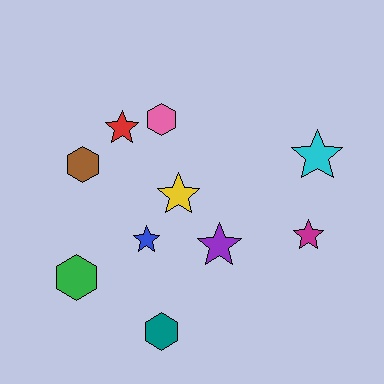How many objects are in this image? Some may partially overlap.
There are 10 objects.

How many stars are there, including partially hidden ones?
There are 6 stars.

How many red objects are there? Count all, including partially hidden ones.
There is 1 red object.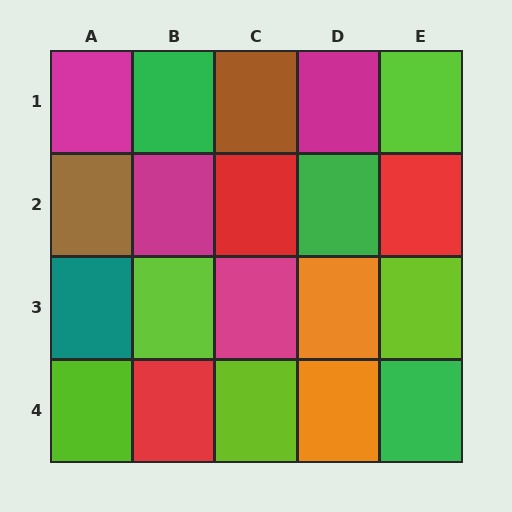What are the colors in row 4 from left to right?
Lime, red, lime, orange, green.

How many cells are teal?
1 cell is teal.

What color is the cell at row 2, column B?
Magenta.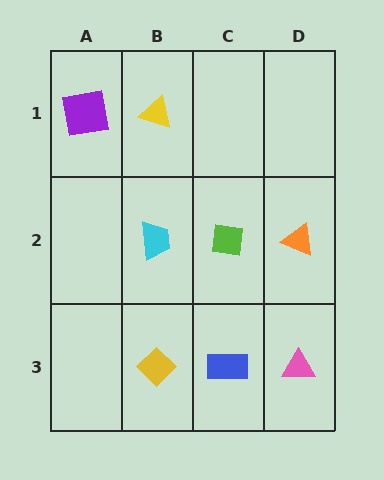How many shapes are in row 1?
2 shapes.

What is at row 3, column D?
A pink triangle.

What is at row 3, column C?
A blue rectangle.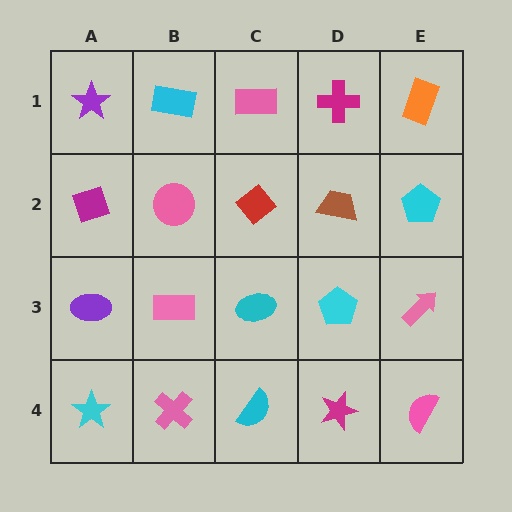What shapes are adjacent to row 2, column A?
A purple star (row 1, column A), a purple ellipse (row 3, column A), a pink circle (row 2, column B).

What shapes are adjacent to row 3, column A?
A magenta diamond (row 2, column A), a cyan star (row 4, column A), a pink rectangle (row 3, column B).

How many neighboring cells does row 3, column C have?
4.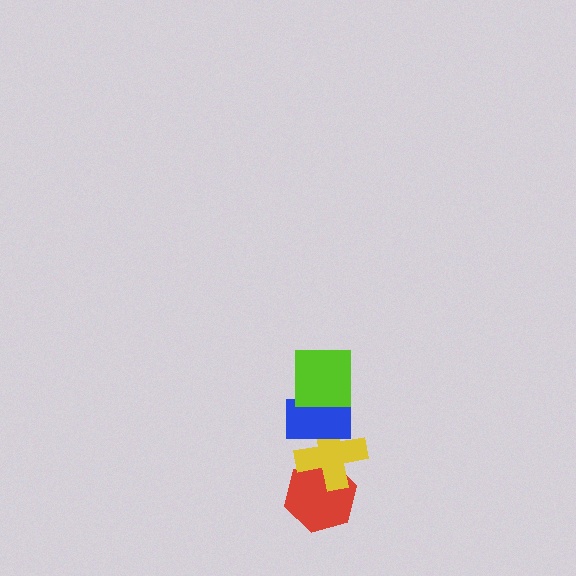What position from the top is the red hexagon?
The red hexagon is 4th from the top.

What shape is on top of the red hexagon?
The yellow cross is on top of the red hexagon.